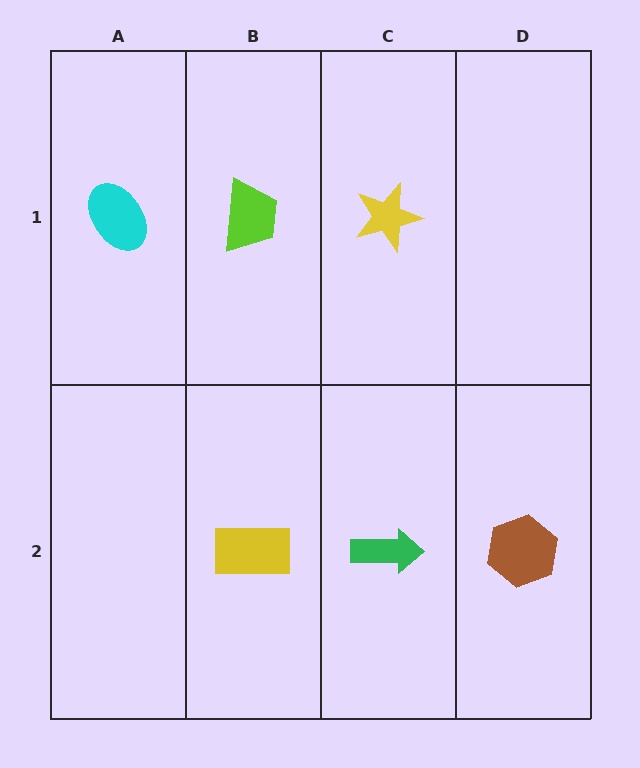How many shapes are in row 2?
3 shapes.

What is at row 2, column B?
A yellow rectangle.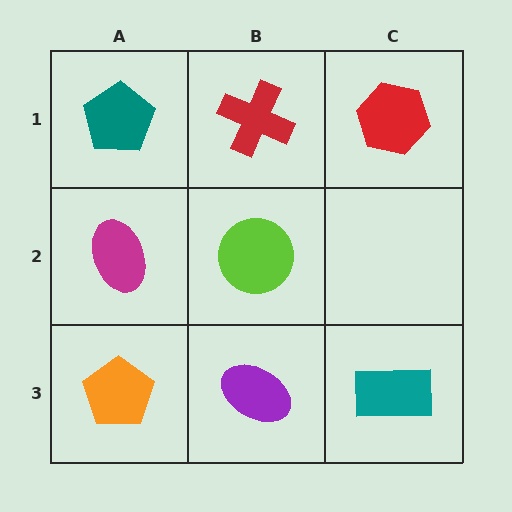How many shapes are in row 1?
3 shapes.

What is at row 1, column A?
A teal pentagon.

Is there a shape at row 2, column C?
No, that cell is empty.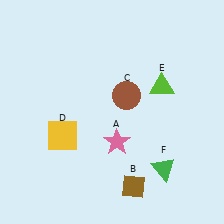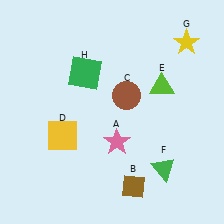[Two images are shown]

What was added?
A yellow star (G), a green square (H) were added in Image 2.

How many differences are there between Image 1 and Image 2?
There are 2 differences between the two images.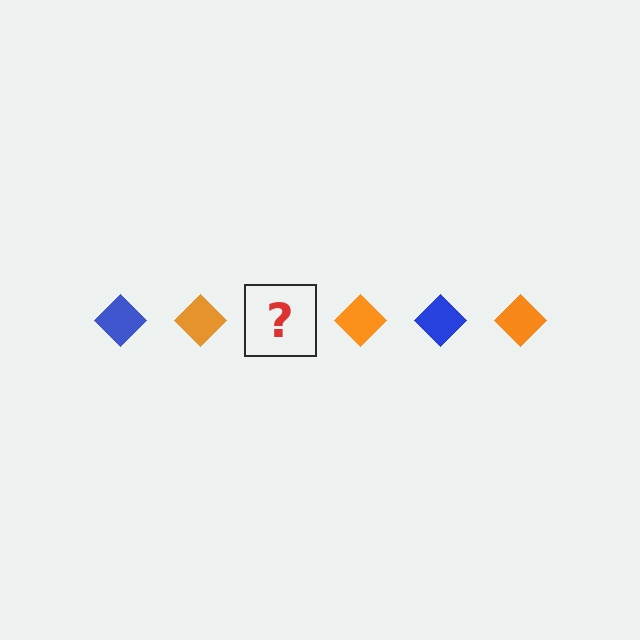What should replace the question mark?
The question mark should be replaced with a blue diamond.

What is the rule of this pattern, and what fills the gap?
The rule is that the pattern cycles through blue, orange diamonds. The gap should be filled with a blue diamond.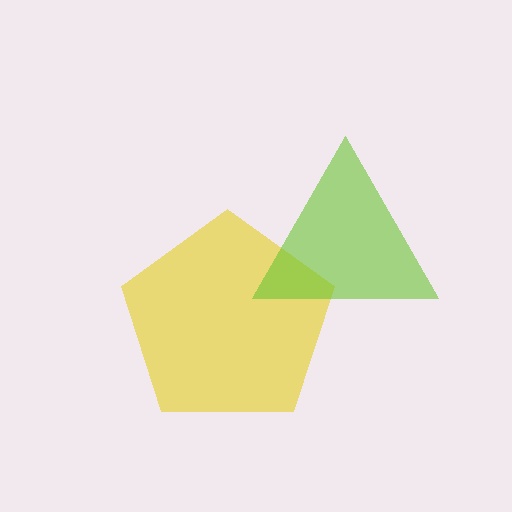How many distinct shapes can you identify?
There are 2 distinct shapes: a yellow pentagon, a lime triangle.